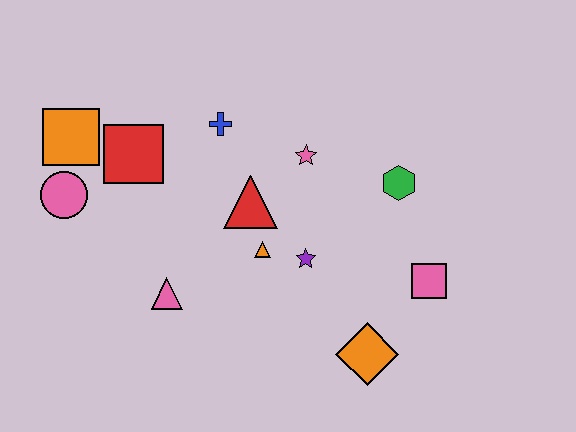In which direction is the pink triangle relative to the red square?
The pink triangle is below the red square.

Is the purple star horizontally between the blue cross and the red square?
No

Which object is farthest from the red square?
The pink square is farthest from the red square.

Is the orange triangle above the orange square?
No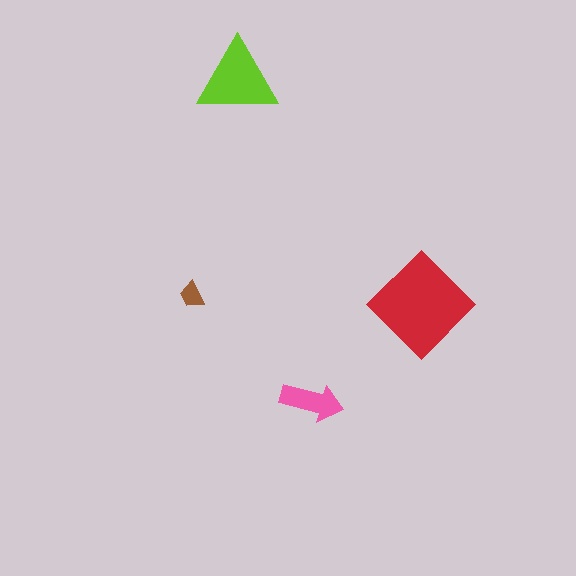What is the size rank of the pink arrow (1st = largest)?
3rd.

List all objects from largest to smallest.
The red diamond, the lime triangle, the pink arrow, the brown trapezoid.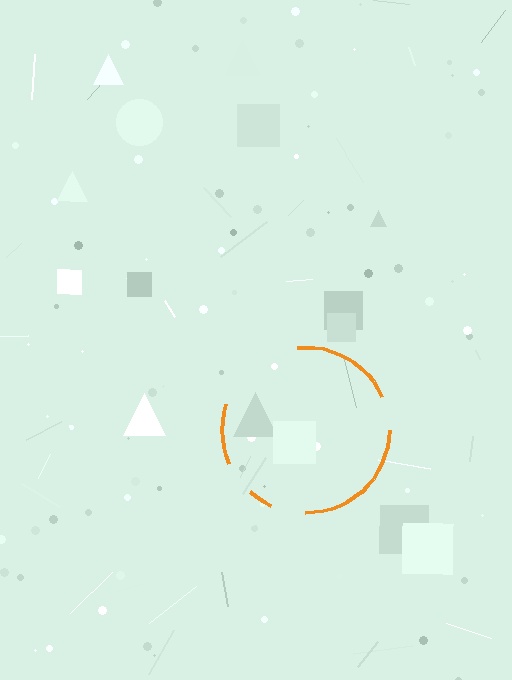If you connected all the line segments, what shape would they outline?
They would outline a circle.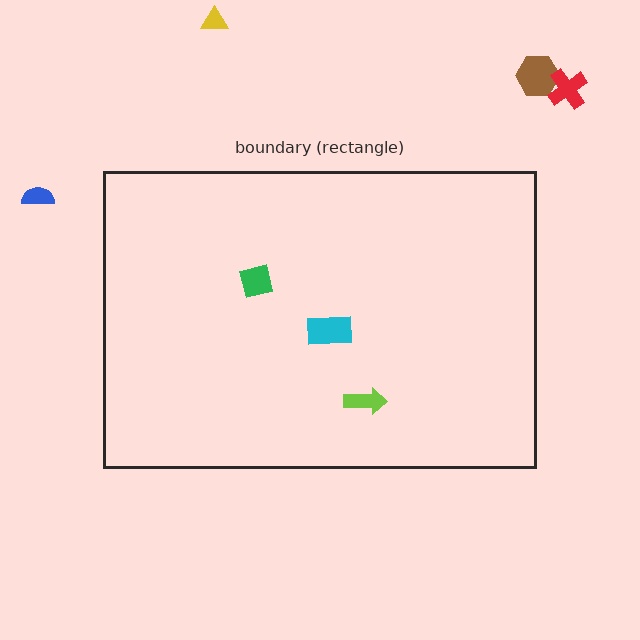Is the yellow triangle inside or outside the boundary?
Outside.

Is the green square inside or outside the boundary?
Inside.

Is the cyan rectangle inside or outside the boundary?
Inside.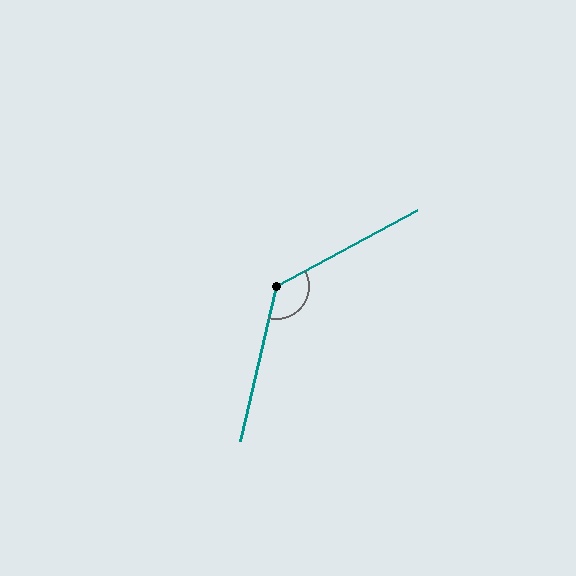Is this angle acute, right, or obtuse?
It is obtuse.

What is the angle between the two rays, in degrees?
Approximately 132 degrees.